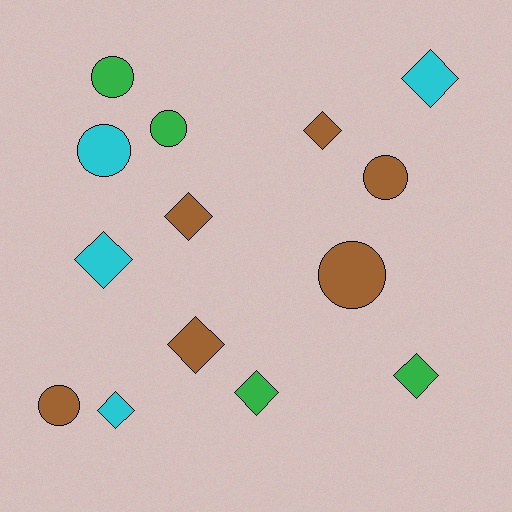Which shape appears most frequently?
Diamond, with 8 objects.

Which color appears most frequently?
Brown, with 6 objects.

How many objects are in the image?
There are 14 objects.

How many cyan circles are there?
There is 1 cyan circle.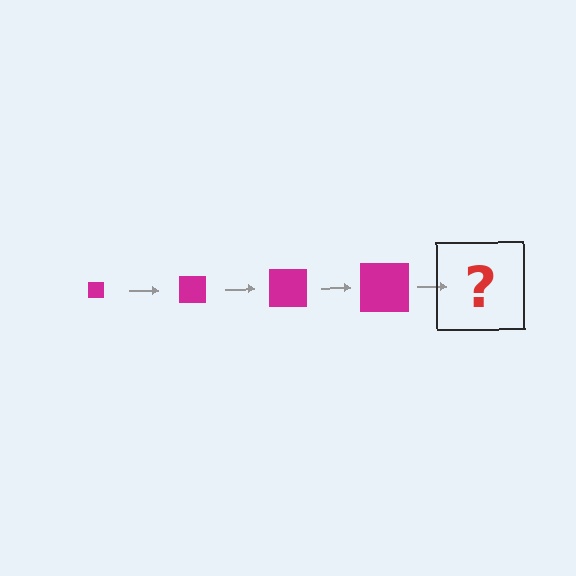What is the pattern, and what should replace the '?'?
The pattern is that the square gets progressively larger each step. The '?' should be a magenta square, larger than the previous one.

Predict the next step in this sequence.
The next step is a magenta square, larger than the previous one.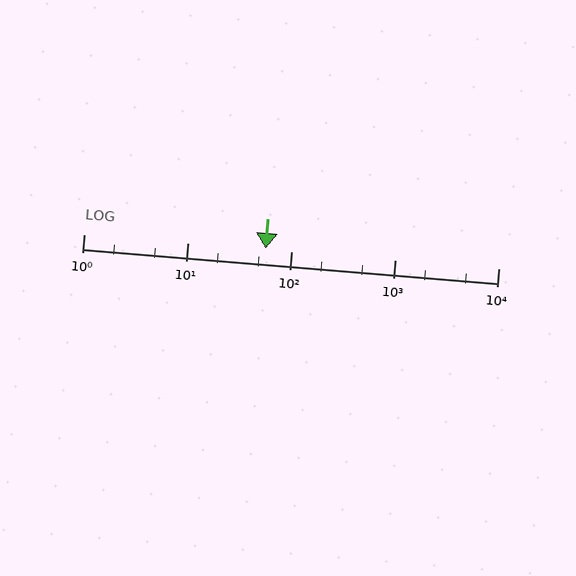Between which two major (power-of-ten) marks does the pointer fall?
The pointer is between 10 and 100.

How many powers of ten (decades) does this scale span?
The scale spans 4 decades, from 1 to 10000.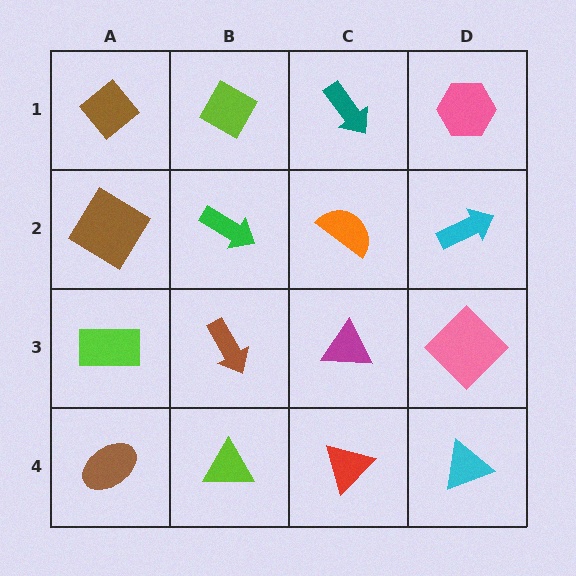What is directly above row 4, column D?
A pink diamond.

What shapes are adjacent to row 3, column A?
A brown diamond (row 2, column A), a brown ellipse (row 4, column A), a brown arrow (row 3, column B).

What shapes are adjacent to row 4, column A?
A lime rectangle (row 3, column A), a lime triangle (row 4, column B).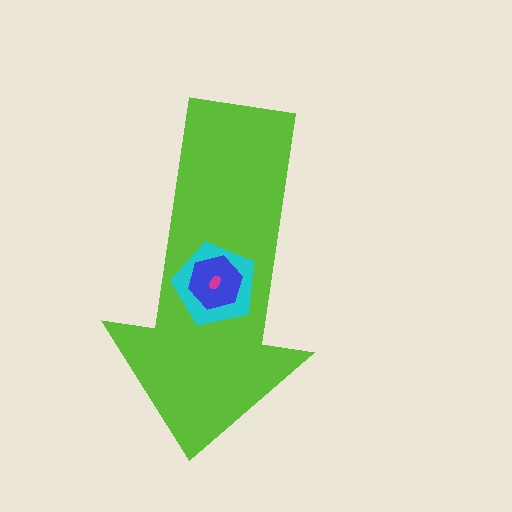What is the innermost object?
The magenta ellipse.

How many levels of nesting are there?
4.